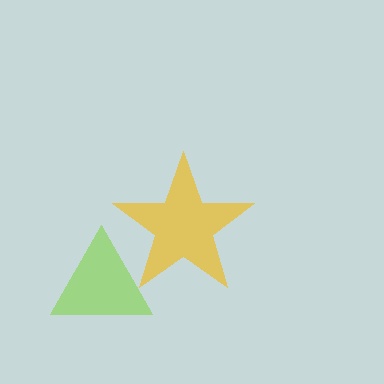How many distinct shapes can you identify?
There are 2 distinct shapes: a yellow star, a lime triangle.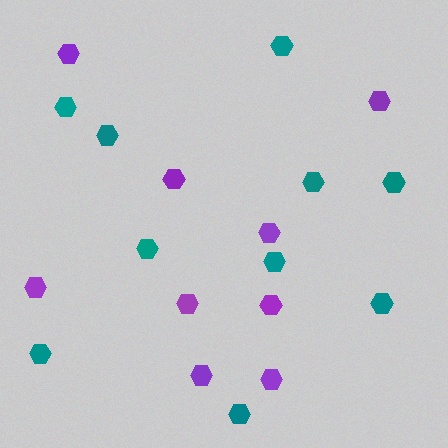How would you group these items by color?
There are 2 groups: one group of purple hexagons (9) and one group of teal hexagons (10).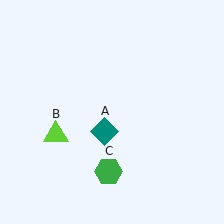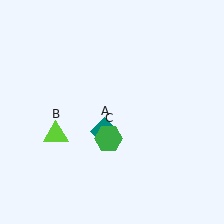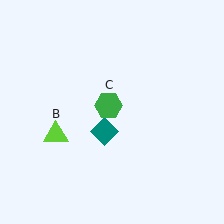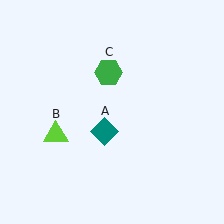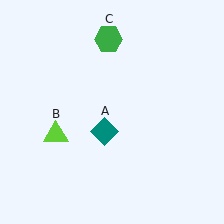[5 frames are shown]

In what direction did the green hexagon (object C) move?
The green hexagon (object C) moved up.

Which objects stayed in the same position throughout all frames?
Teal diamond (object A) and lime triangle (object B) remained stationary.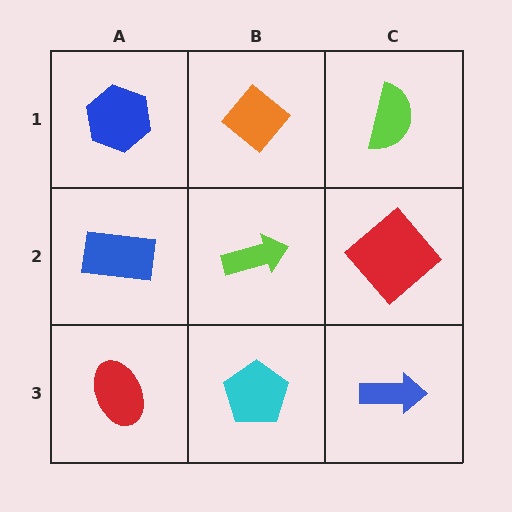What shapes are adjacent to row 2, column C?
A lime semicircle (row 1, column C), a blue arrow (row 3, column C), a lime arrow (row 2, column B).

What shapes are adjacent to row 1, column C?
A red diamond (row 2, column C), an orange diamond (row 1, column B).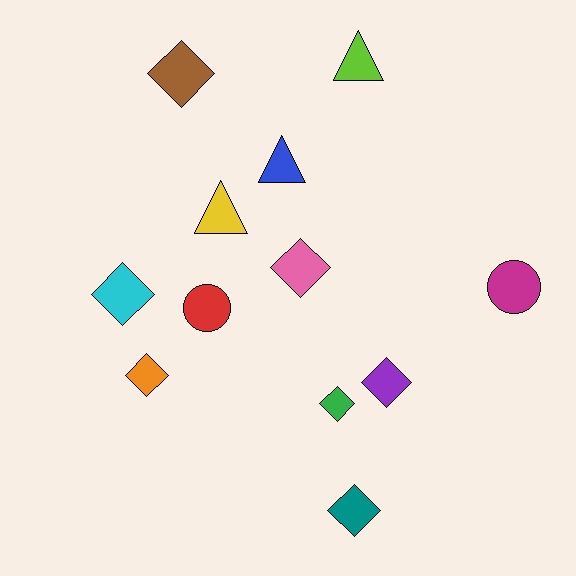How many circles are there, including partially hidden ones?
There are 2 circles.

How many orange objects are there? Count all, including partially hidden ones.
There is 1 orange object.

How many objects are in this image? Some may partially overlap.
There are 12 objects.